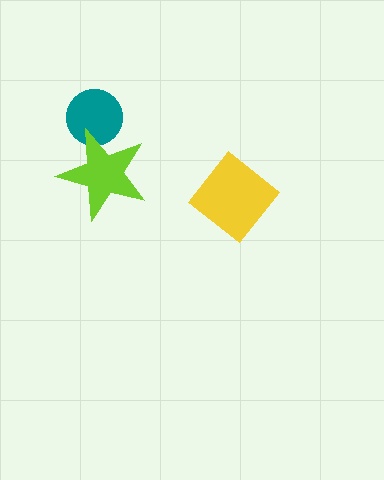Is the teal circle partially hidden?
Yes, it is partially covered by another shape.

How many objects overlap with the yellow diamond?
0 objects overlap with the yellow diamond.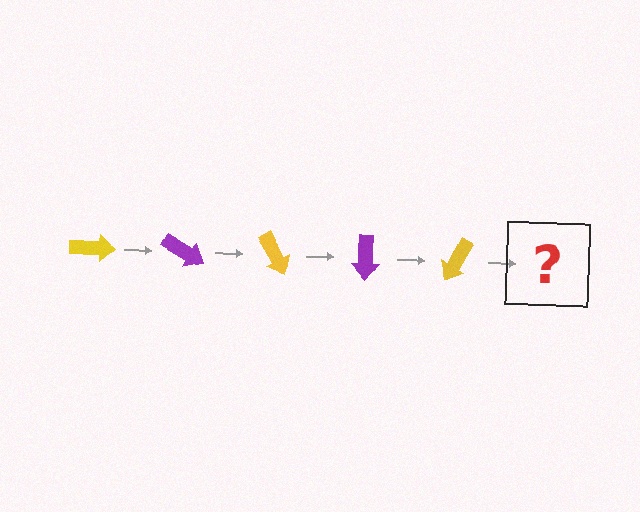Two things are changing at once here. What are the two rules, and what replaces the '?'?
The two rules are that it rotates 30 degrees each step and the color cycles through yellow and purple. The '?' should be a purple arrow, rotated 150 degrees from the start.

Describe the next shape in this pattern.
It should be a purple arrow, rotated 150 degrees from the start.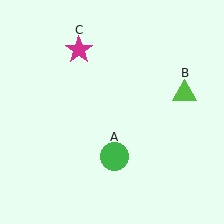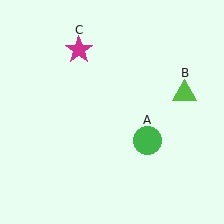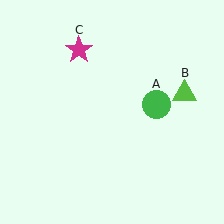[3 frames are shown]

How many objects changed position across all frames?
1 object changed position: green circle (object A).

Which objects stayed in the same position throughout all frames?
Lime triangle (object B) and magenta star (object C) remained stationary.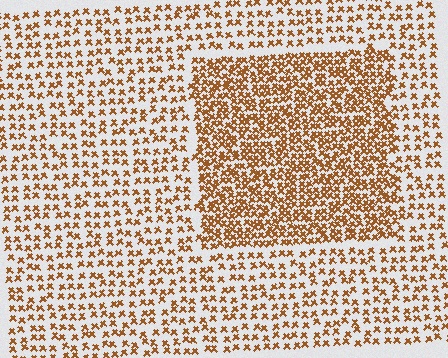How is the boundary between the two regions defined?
The boundary is defined by a change in element density (approximately 2.0x ratio). All elements are the same color, size, and shape.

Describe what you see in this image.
The image contains small brown elements arranged at two different densities. A rectangle-shaped region is visible where the elements are more densely packed than the surrounding area.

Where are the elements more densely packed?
The elements are more densely packed inside the rectangle boundary.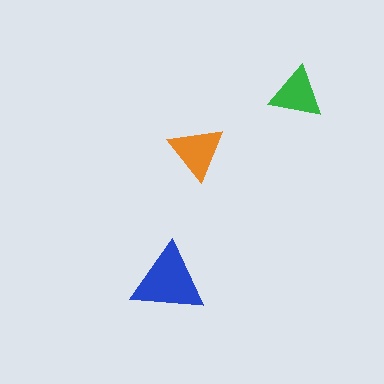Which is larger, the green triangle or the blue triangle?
The blue one.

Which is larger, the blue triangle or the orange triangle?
The blue one.